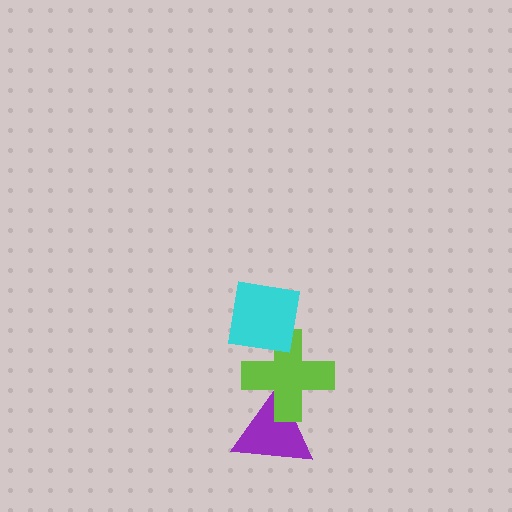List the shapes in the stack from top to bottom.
From top to bottom: the cyan square, the lime cross, the purple triangle.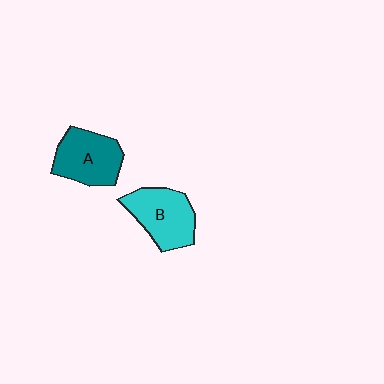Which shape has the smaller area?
Shape A (teal).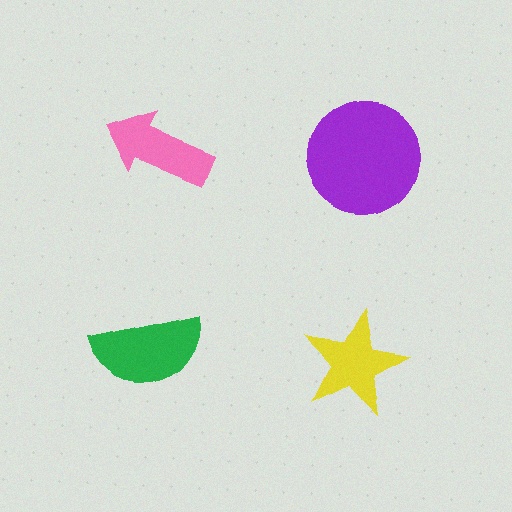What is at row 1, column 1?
A pink arrow.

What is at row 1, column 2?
A purple circle.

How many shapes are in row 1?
2 shapes.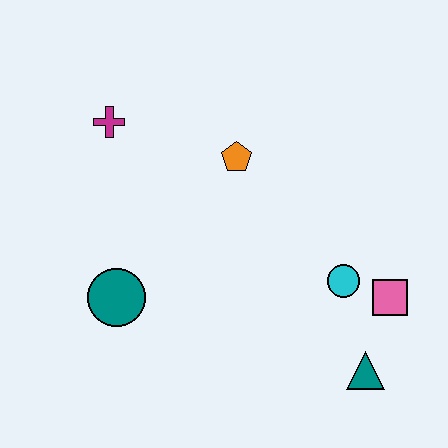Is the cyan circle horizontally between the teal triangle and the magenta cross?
Yes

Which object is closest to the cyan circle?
The pink square is closest to the cyan circle.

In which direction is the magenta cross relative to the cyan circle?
The magenta cross is to the left of the cyan circle.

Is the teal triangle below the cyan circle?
Yes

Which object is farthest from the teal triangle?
The magenta cross is farthest from the teal triangle.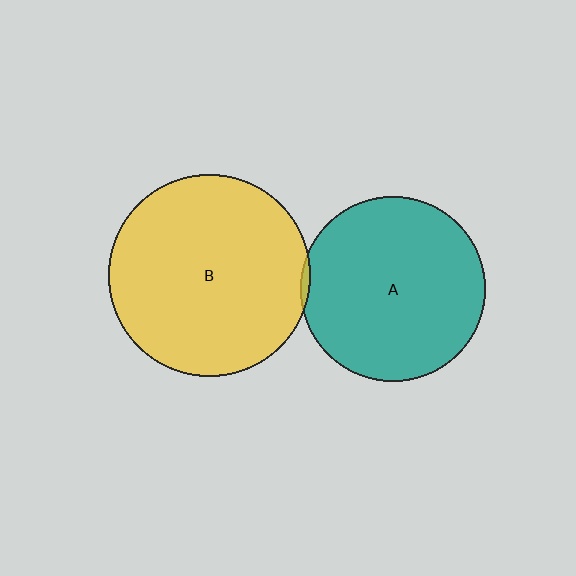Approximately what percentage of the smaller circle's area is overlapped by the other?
Approximately 5%.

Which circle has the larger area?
Circle B (yellow).